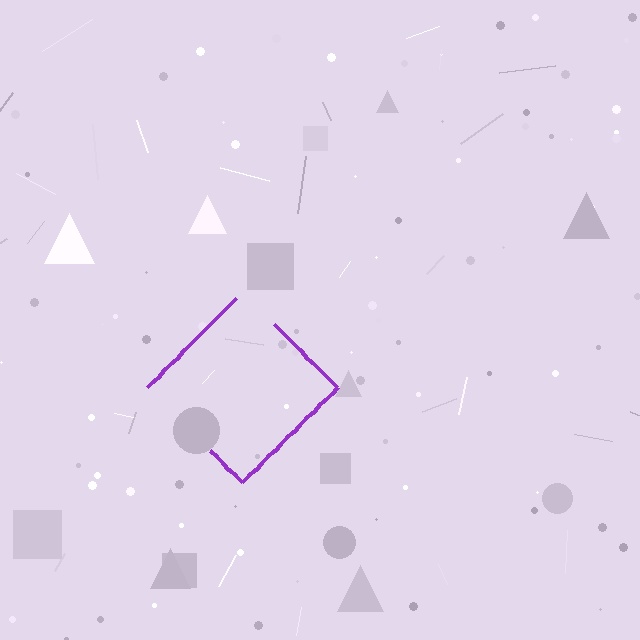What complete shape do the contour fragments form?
The contour fragments form a diamond.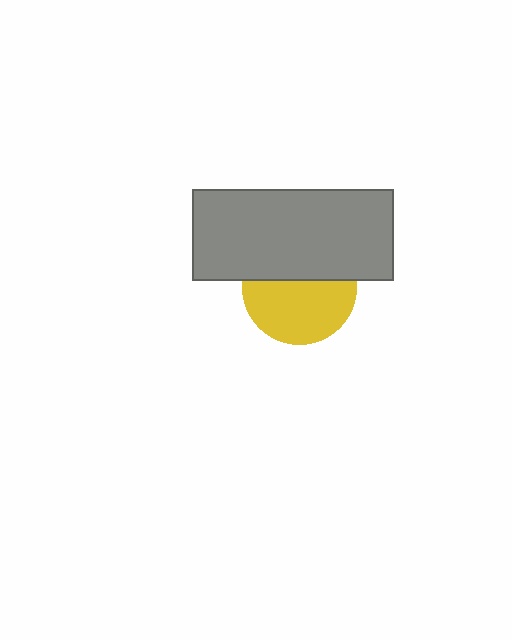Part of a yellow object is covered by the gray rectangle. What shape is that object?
It is a circle.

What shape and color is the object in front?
The object in front is a gray rectangle.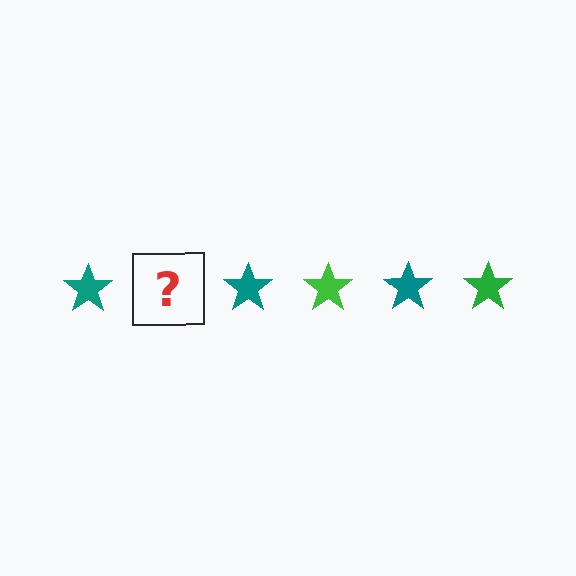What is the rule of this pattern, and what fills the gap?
The rule is that the pattern cycles through teal, green stars. The gap should be filled with a green star.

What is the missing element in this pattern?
The missing element is a green star.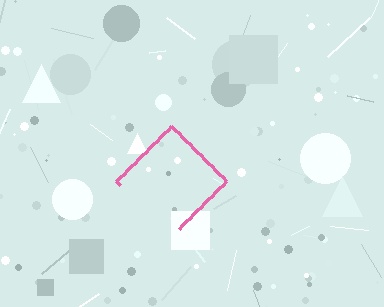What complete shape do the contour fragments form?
The contour fragments form a diamond.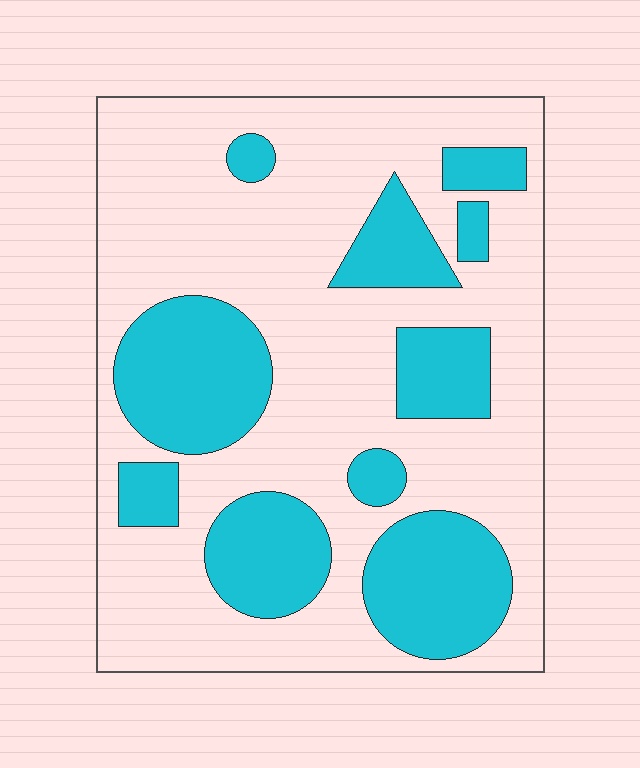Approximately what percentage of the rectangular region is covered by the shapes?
Approximately 30%.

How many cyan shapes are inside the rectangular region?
10.